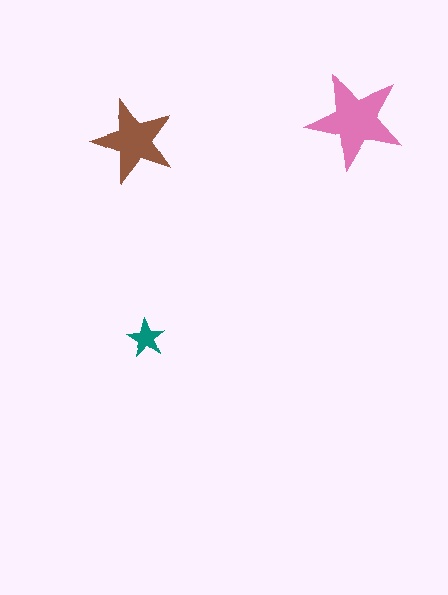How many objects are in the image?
There are 3 objects in the image.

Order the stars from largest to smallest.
the pink one, the brown one, the teal one.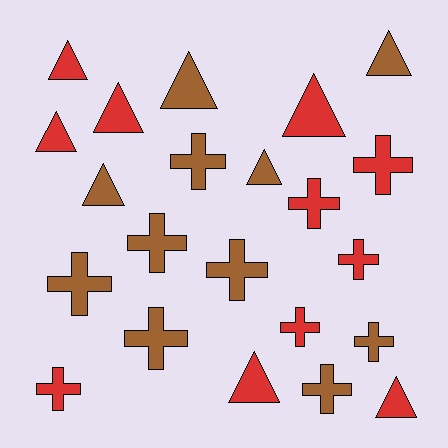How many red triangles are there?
There are 6 red triangles.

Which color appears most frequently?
Red, with 11 objects.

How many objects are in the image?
There are 22 objects.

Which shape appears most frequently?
Cross, with 12 objects.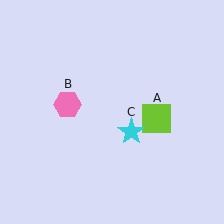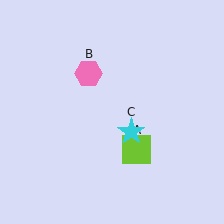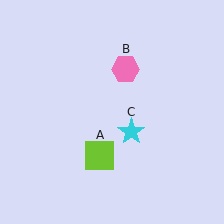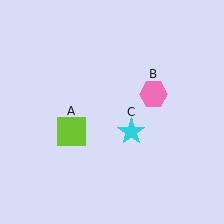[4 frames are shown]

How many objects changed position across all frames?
2 objects changed position: lime square (object A), pink hexagon (object B).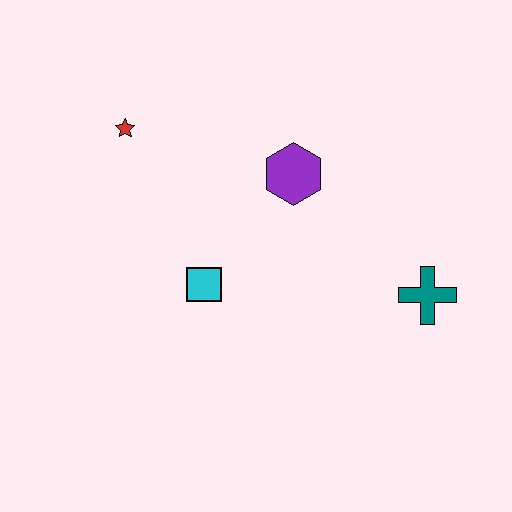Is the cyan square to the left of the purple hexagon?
Yes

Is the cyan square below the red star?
Yes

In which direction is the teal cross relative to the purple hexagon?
The teal cross is to the right of the purple hexagon.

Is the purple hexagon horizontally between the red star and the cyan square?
No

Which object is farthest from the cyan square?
The teal cross is farthest from the cyan square.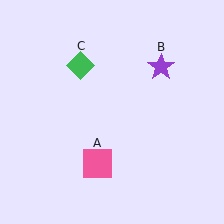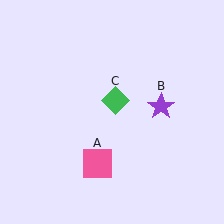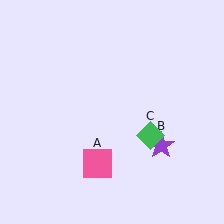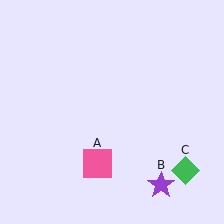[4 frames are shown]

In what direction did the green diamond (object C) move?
The green diamond (object C) moved down and to the right.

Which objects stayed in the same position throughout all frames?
Pink square (object A) remained stationary.